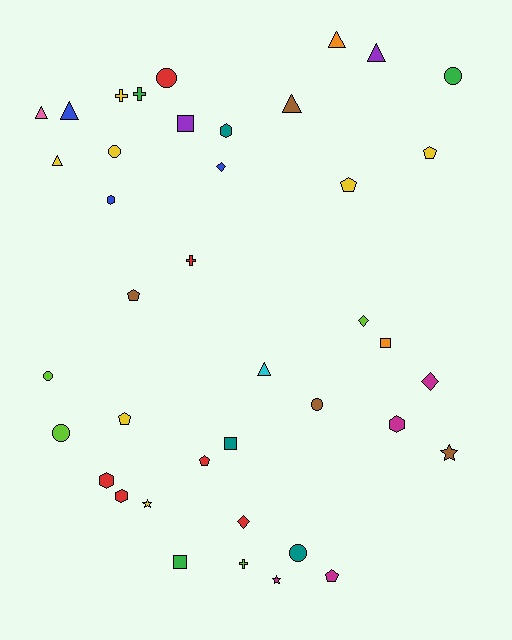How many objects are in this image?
There are 40 objects.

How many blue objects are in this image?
There are 3 blue objects.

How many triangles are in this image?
There are 7 triangles.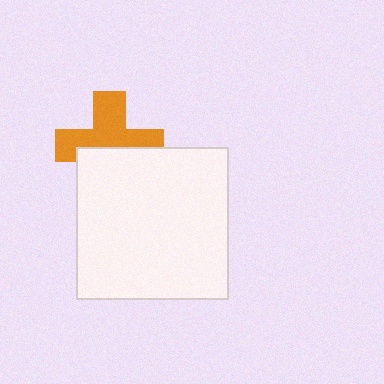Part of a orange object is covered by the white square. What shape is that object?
It is a cross.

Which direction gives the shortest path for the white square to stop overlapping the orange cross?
Moving down gives the shortest separation.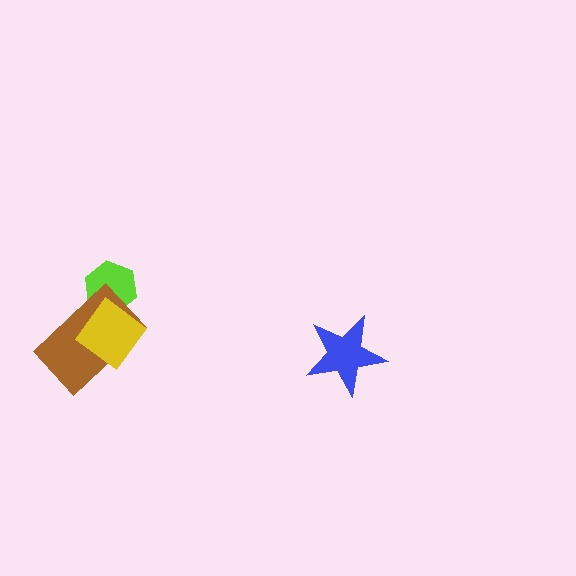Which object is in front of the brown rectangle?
The yellow diamond is in front of the brown rectangle.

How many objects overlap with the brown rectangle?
2 objects overlap with the brown rectangle.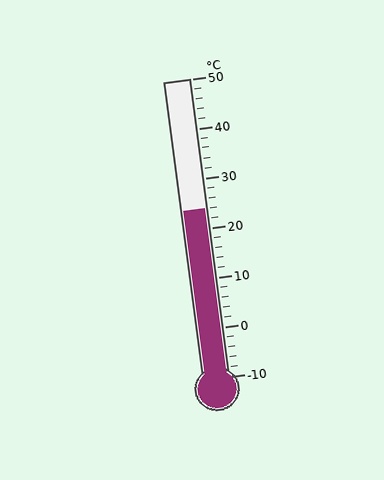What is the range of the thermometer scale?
The thermometer scale ranges from -10°C to 50°C.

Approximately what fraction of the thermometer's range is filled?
The thermometer is filled to approximately 55% of its range.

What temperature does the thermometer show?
The thermometer shows approximately 24°C.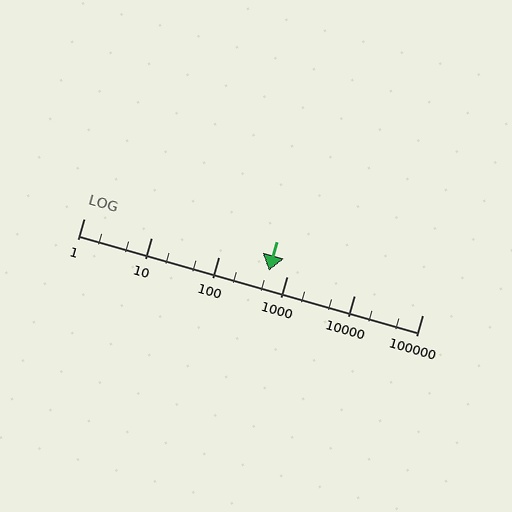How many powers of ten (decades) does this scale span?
The scale spans 5 decades, from 1 to 100000.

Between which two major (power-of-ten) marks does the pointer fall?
The pointer is between 100 and 1000.